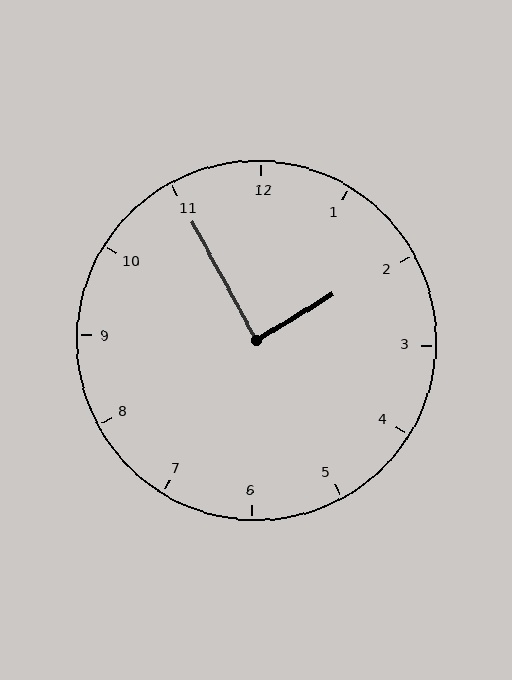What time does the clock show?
1:55.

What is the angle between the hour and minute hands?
Approximately 88 degrees.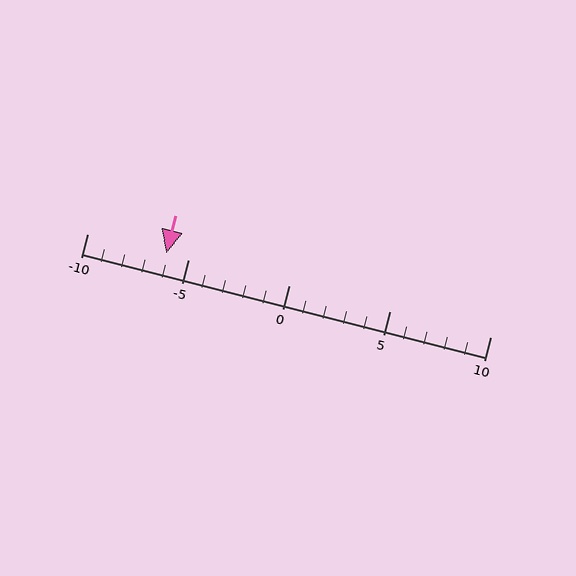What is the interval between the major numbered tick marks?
The major tick marks are spaced 5 units apart.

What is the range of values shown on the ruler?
The ruler shows values from -10 to 10.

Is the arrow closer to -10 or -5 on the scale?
The arrow is closer to -5.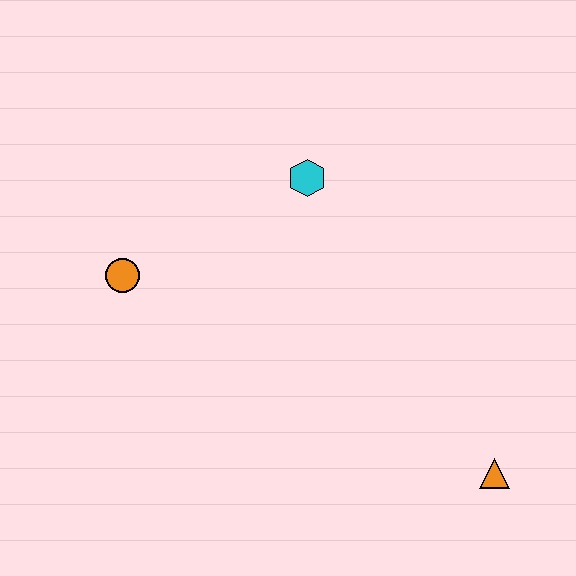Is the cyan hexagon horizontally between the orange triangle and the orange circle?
Yes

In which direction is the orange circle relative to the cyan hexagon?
The orange circle is to the left of the cyan hexagon.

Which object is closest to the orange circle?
The cyan hexagon is closest to the orange circle.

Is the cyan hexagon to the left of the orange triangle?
Yes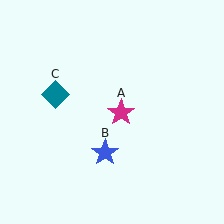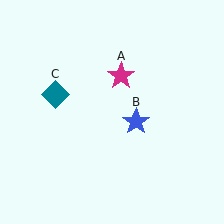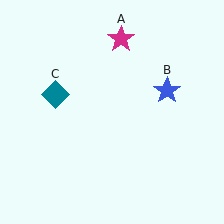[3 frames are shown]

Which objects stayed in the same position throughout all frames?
Teal diamond (object C) remained stationary.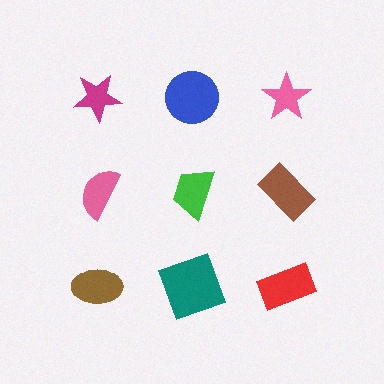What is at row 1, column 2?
A blue circle.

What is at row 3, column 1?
A brown ellipse.